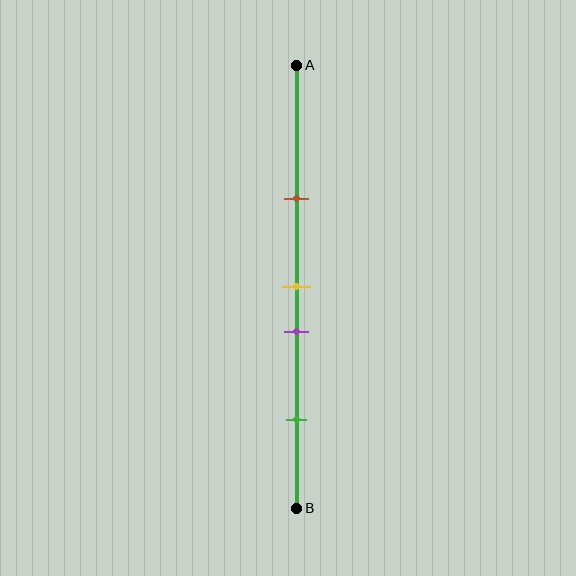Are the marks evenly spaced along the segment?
No, the marks are not evenly spaced.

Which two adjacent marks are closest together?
The yellow and purple marks are the closest adjacent pair.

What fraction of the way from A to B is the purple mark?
The purple mark is approximately 60% (0.6) of the way from A to B.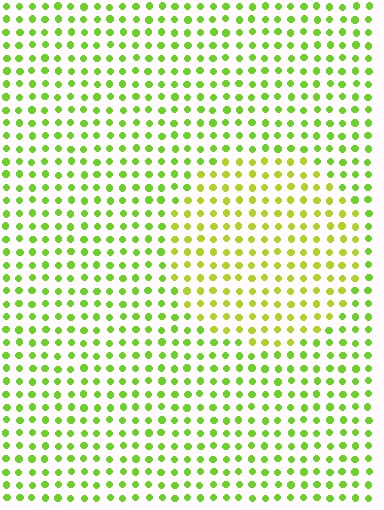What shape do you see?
I see a circle.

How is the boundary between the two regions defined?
The boundary is defined purely by a slight shift in hue (about 24 degrees). Spacing, size, and orientation are identical on both sides.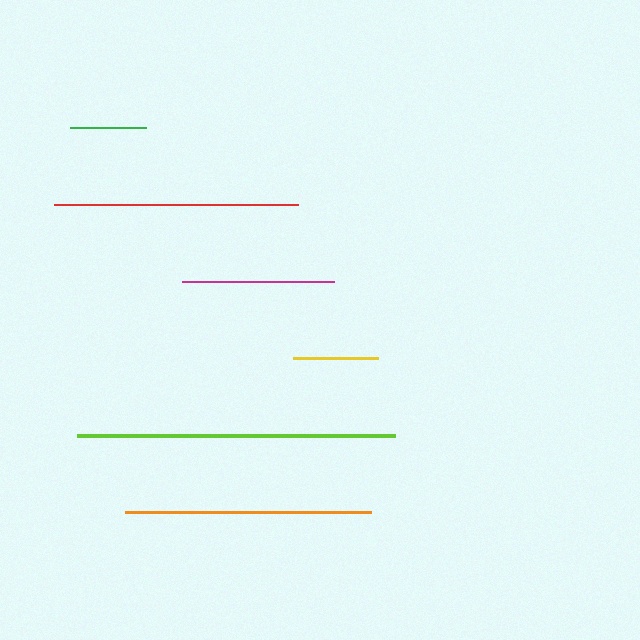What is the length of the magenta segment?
The magenta segment is approximately 152 pixels long.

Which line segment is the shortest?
The green line is the shortest at approximately 75 pixels.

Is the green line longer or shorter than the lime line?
The lime line is longer than the green line.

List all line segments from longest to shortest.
From longest to shortest: lime, orange, red, magenta, yellow, green.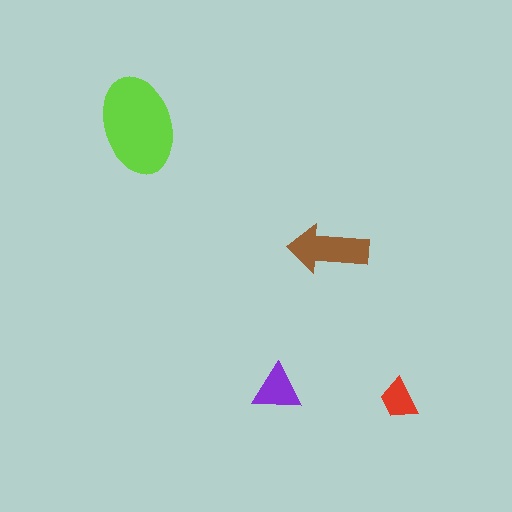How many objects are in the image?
There are 4 objects in the image.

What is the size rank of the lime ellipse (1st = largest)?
1st.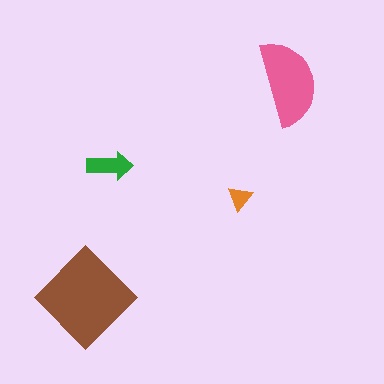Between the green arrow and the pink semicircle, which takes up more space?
The pink semicircle.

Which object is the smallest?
The orange triangle.